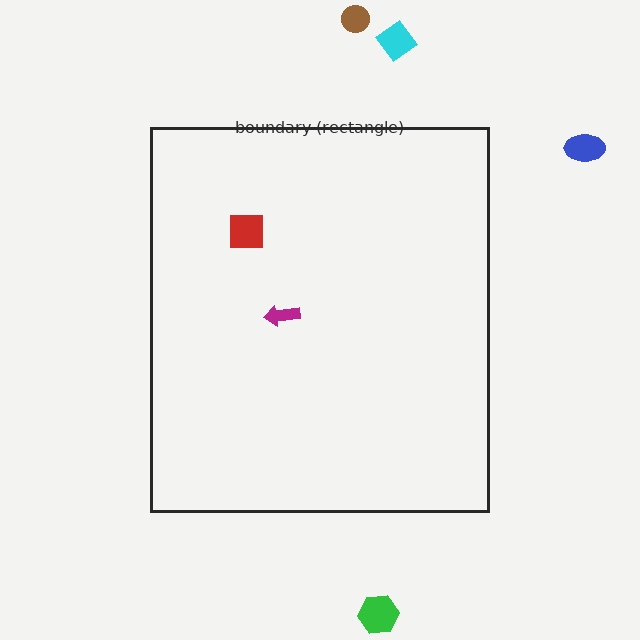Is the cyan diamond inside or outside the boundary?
Outside.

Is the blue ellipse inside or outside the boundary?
Outside.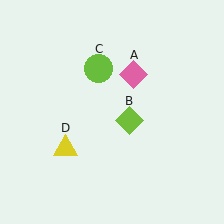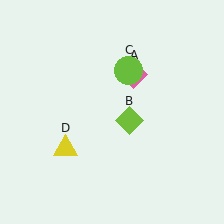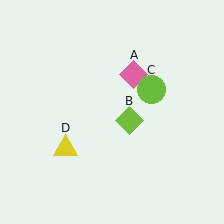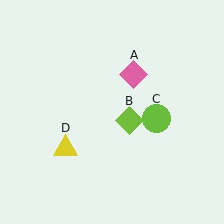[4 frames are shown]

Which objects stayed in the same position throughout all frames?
Pink diamond (object A) and lime diamond (object B) and yellow triangle (object D) remained stationary.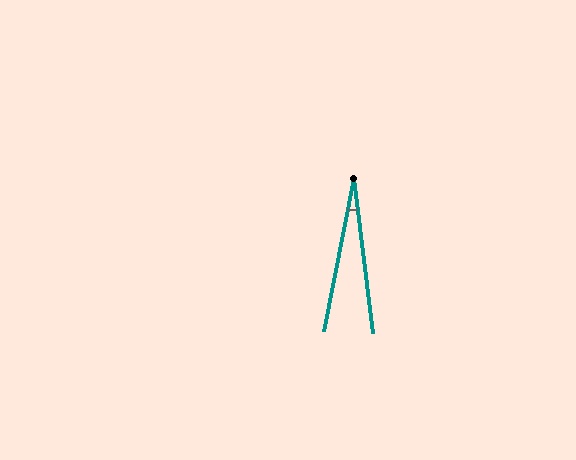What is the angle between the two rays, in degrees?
Approximately 18 degrees.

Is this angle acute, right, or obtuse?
It is acute.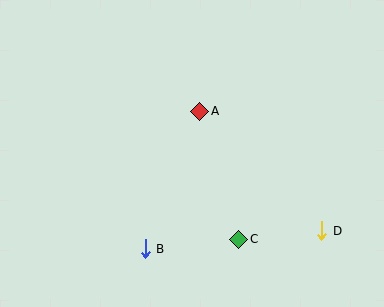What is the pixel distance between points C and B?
The distance between C and B is 94 pixels.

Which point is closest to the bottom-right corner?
Point D is closest to the bottom-right corner.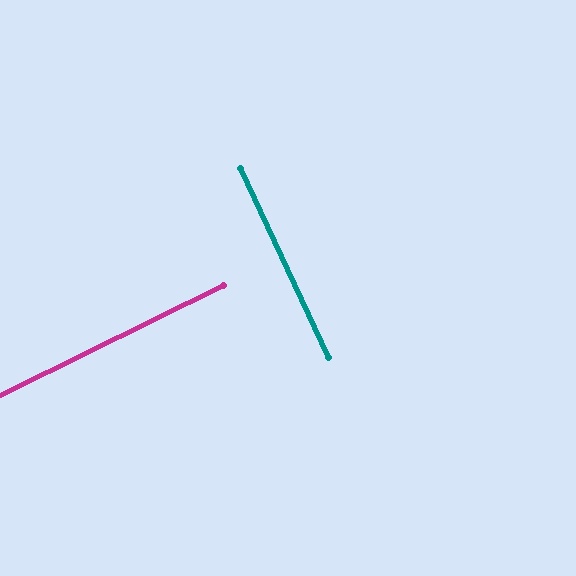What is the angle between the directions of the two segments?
Approximately 89 degrees.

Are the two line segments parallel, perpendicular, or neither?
Perpendicular — they meet at approximately 89°.